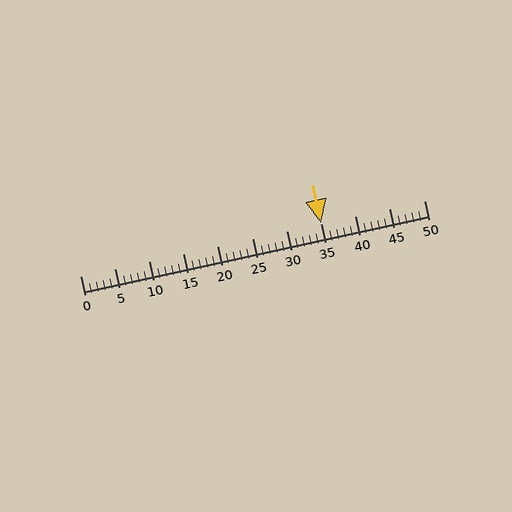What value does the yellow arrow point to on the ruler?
The yellow arrow points to approximately 35.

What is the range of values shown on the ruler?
The ruler shows values from 0 to 50.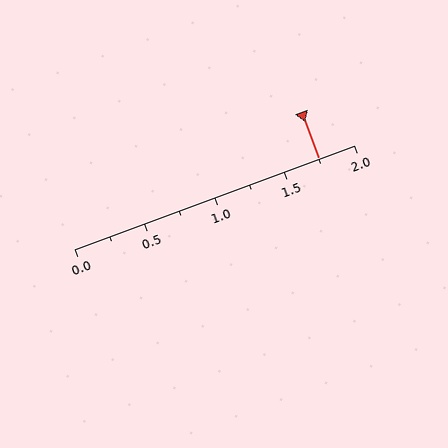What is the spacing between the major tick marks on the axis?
The major ticks are spaced 0.5 apart.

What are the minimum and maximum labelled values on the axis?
The axis runs from 0.0 to 2.0.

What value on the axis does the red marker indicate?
The marker indicates approximately 1.75.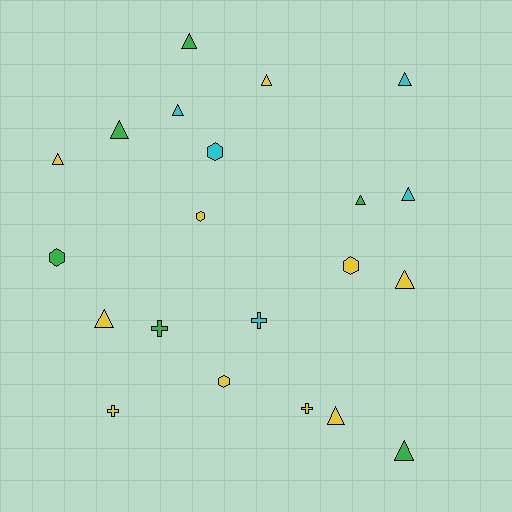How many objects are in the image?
There are 21 objects.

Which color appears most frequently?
Yellow, with 10 objects.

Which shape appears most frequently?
Triangle, with 12 objects.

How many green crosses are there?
There is 1 green cross.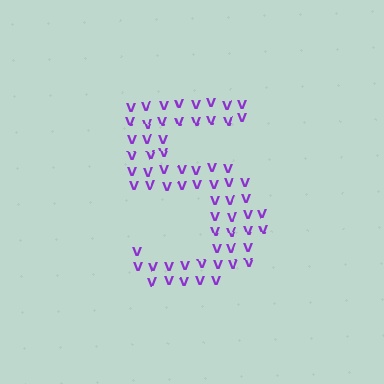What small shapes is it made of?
It is made of small letter V's.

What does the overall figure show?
The overall figure shows the digit 5.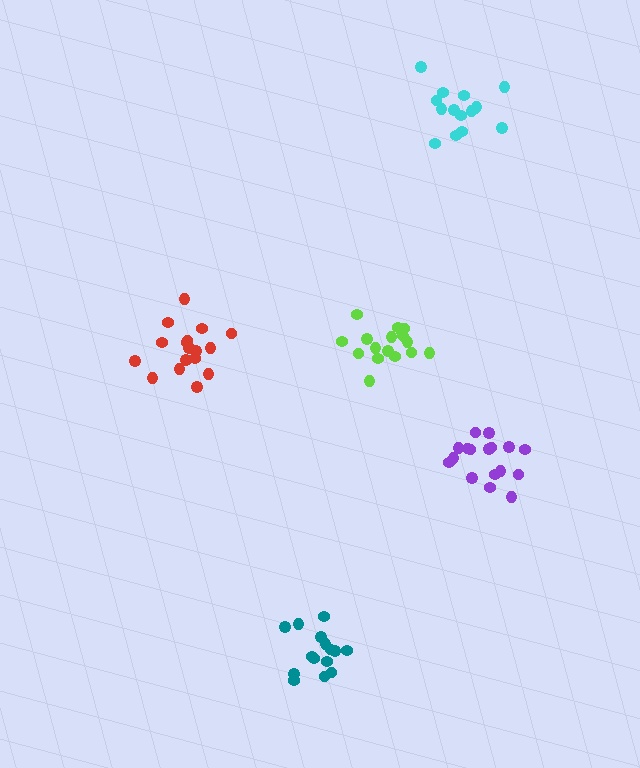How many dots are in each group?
Group 1: 19 dots, Group 2: 15 dots, Group 3: 17 dots, Group 4: 17 dots, Group 5: 15 dots (83 total).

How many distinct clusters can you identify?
There are 5 distinct clusters.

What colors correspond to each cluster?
The clusters are colored: lime, teal, red, purple, cyan.